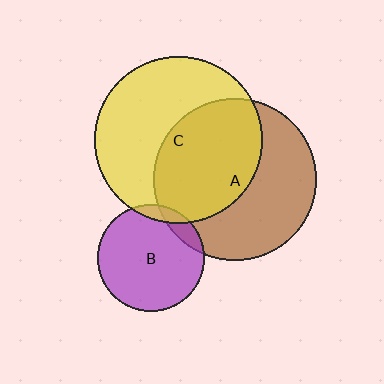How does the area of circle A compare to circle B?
Approximately 2.3 times.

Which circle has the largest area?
Circle C (yellow).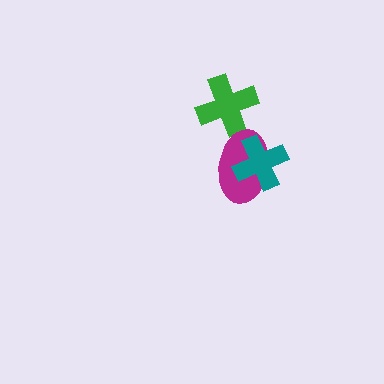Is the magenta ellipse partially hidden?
Yes, it is partially covered by another shape.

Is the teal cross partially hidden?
No, no other shape covers it.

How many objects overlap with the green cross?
0 objects overlap with the green cross.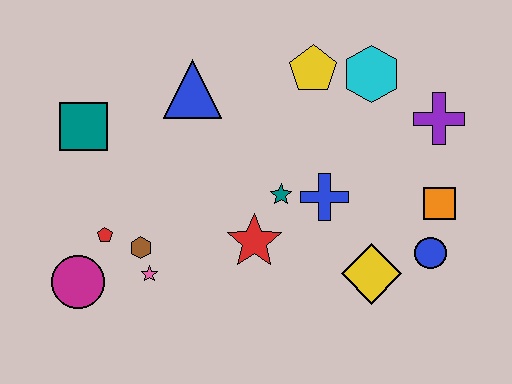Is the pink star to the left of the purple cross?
Yes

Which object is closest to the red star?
The teal star is closest to the red star.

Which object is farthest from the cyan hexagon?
The magenta circle is farthest from the cyan hexagon.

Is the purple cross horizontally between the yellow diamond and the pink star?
No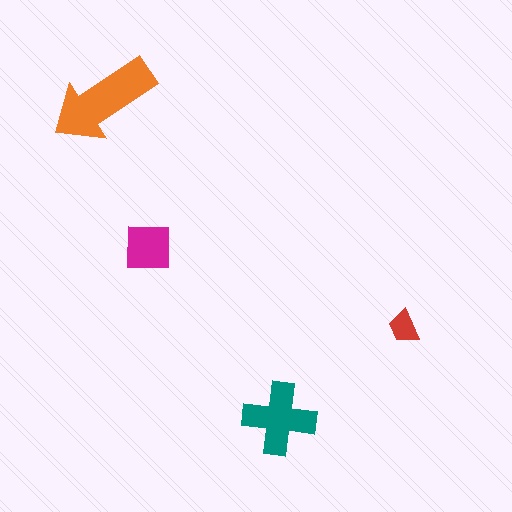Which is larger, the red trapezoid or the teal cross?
The teal cross.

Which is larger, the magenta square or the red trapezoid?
The magenta square.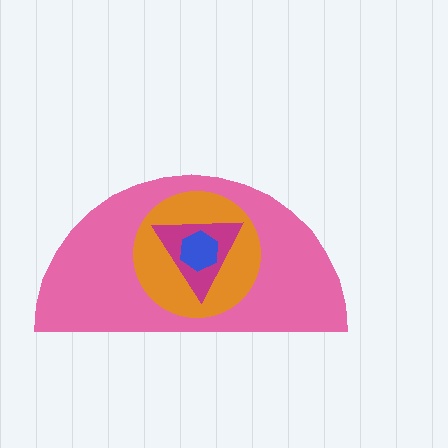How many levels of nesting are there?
4.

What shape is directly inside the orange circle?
The magenta triangle.